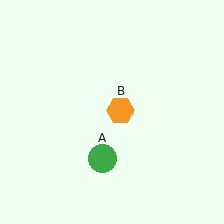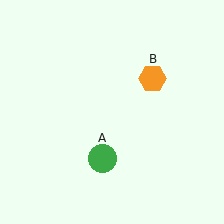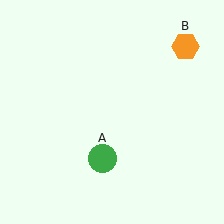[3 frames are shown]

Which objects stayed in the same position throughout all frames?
Green circle (object A) remained stationary.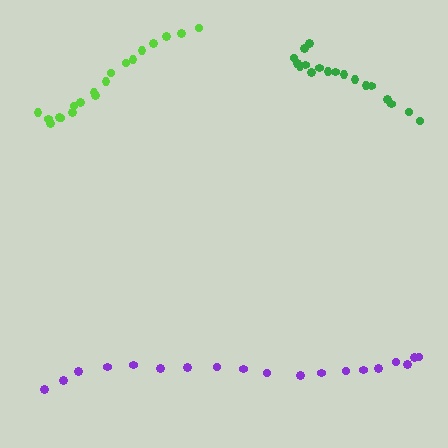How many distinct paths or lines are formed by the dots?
There are 3 distinct paths.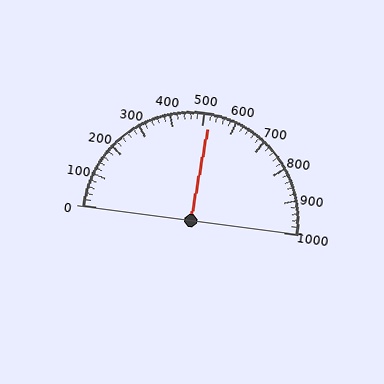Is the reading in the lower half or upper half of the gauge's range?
The reading is in the upper half of the range (0 to 1000).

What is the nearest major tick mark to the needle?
The nearest major tick mark is 500.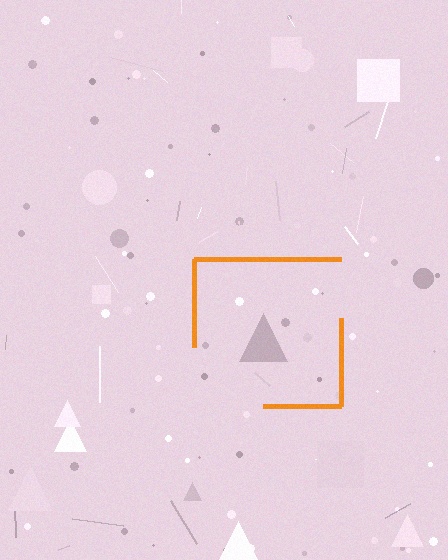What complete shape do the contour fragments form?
The contour fragments form a square.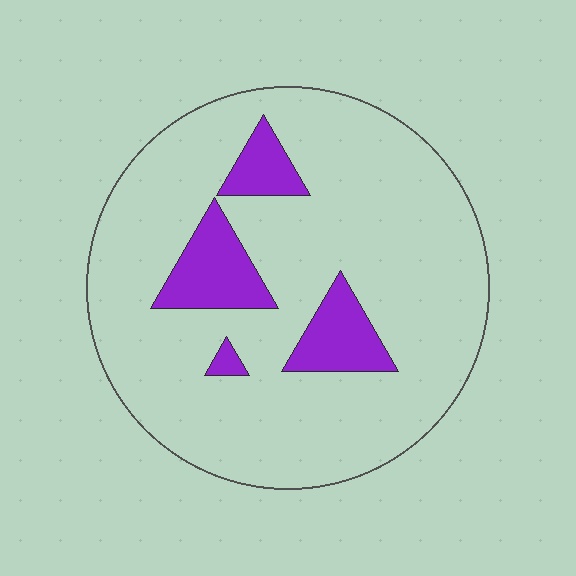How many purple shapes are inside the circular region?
4.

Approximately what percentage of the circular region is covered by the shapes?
Approximately 15%.